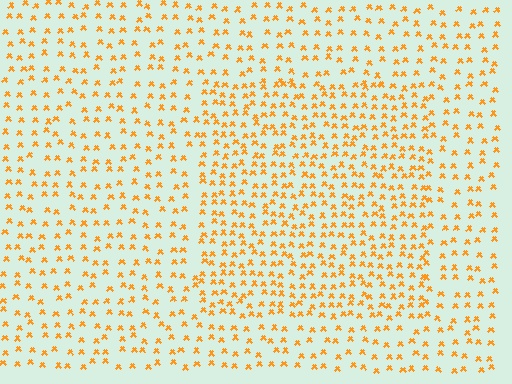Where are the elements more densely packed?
The elements are more densely packed inside the rectangle boundary.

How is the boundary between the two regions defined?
The boundary is defined by a change in element density (approximately 1.7x ratio). All elements are the same color, size, and shape.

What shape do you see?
I see a rectangle.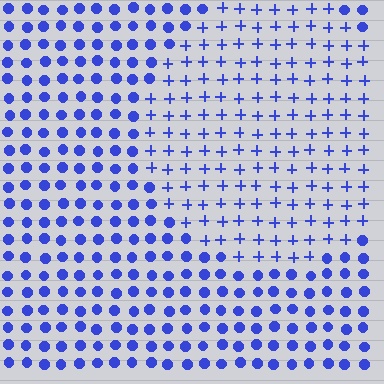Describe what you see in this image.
The image is filled with small blue elements arranged in a uniform grid. A circle-shaped region contains plus signs, while the surrounding area contains circles. The boundary is defined purely by the change in element shape.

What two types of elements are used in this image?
The image uses plus signs inside the circle region and circles outside it.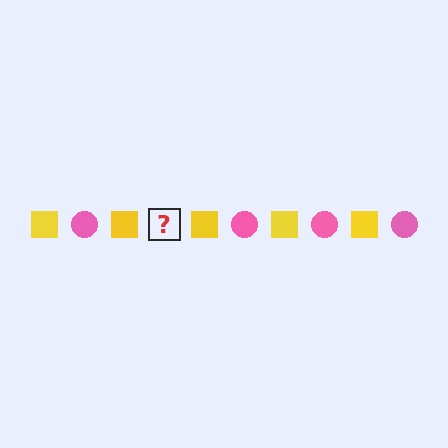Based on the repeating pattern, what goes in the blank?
The blank should be a pink circle.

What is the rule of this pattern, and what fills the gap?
The rule is that the pattern alternates between yellow square and pink circle. The gap should be filled with a pink circle.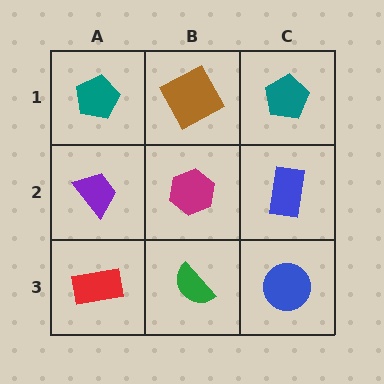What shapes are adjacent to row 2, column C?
A teal pentagon (row 1, column C), a blue circle (row 3, column C), a magenta hexagon (row 2, column B).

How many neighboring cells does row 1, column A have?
2.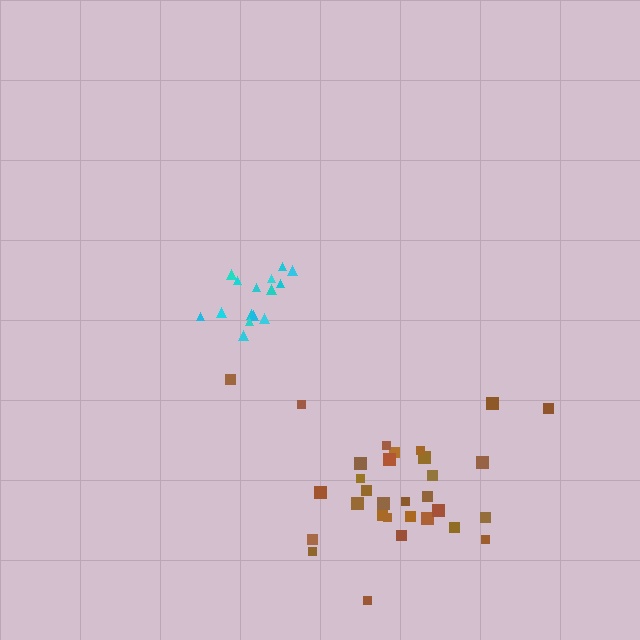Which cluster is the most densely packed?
Cyan.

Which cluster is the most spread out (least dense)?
Brown.